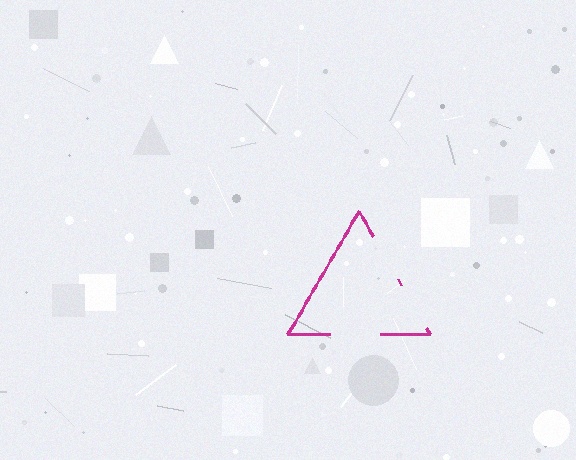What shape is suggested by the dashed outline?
The dashed outline suggests a triangle.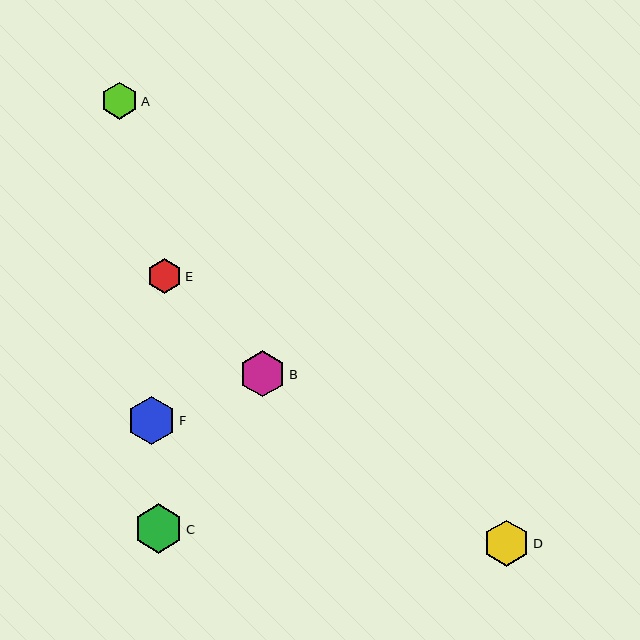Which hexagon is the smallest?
Hexagon E is the smallest with a size of approximately 35 pixels.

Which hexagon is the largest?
Hexagon C is the largest with a size of approximately 49 pixels.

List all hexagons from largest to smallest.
From largest to smallest: C, F, B, D, A, E.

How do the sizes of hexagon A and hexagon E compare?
Hexagon A and hexagon E are approximately the same size.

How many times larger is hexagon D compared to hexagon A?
Hexagon D is approximately 1.2 times the size of hexagon A.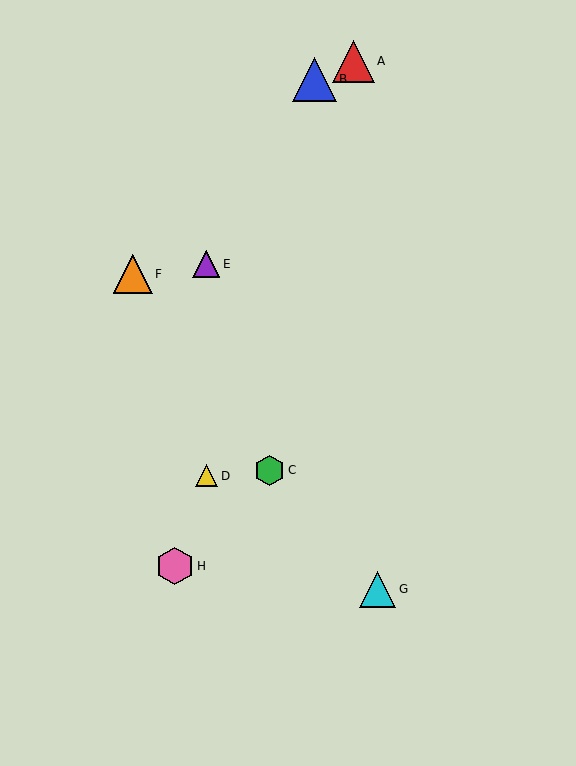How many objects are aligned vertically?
2 objects (D, E) are aligned vertically.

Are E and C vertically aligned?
No, E is at x≈206 and C is at x≈270.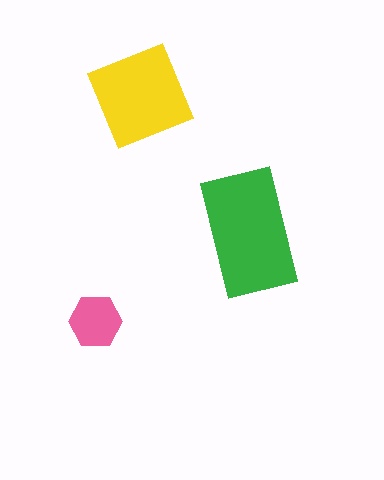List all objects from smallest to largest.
The pink hexagon, the yellow diamond, the green rectangle.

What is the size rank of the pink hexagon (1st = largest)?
3rd.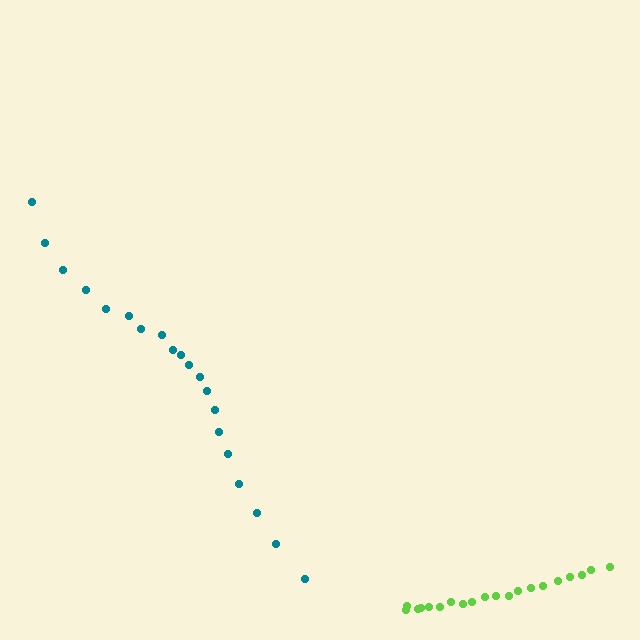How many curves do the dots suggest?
There are 2 distinct paths.